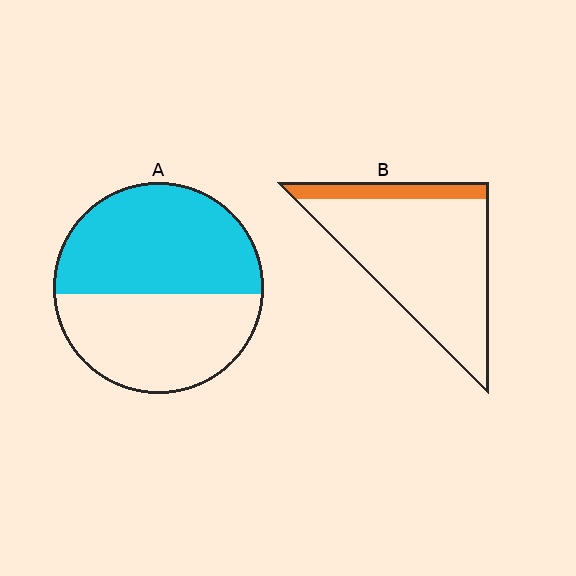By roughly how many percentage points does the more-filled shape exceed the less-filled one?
By roughly 40 percentage points (A over B).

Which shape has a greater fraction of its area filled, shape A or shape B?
Shape A.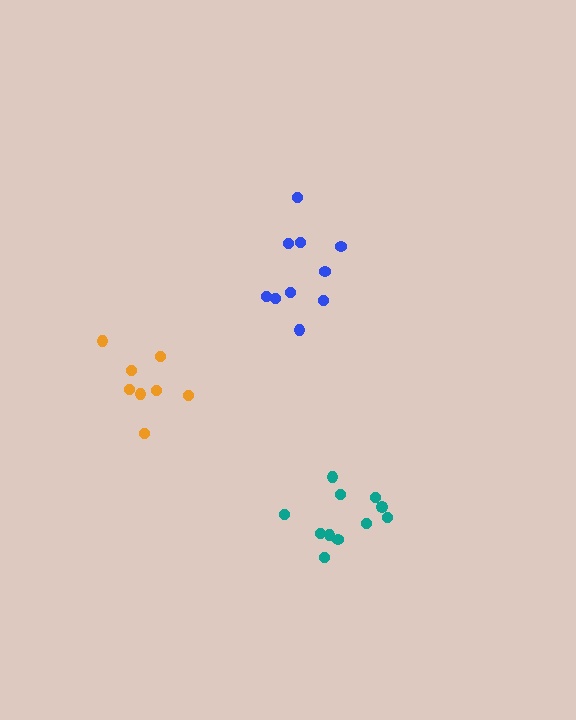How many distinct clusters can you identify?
There are 3 distinct clusters.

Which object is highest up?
The blue cluster is topmost.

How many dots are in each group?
Group 1: 8 dots, Group 2: 10 dots, Group 3: 11 dots (29 total).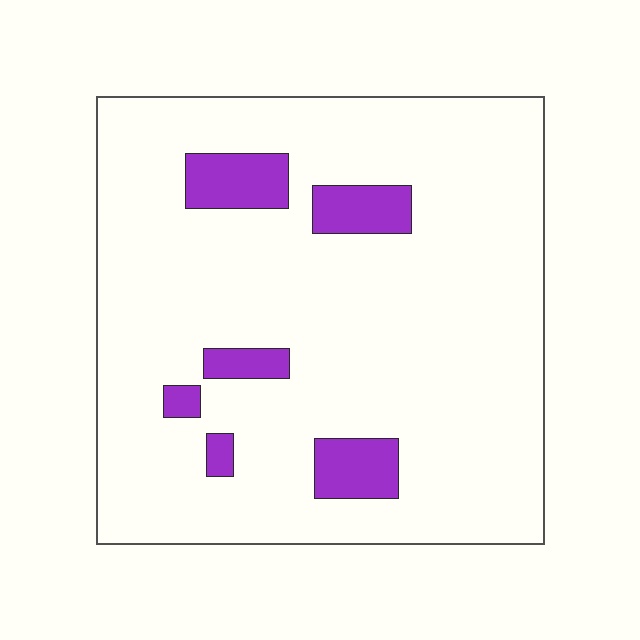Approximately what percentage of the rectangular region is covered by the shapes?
Approximately 10%.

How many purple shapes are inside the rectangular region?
6.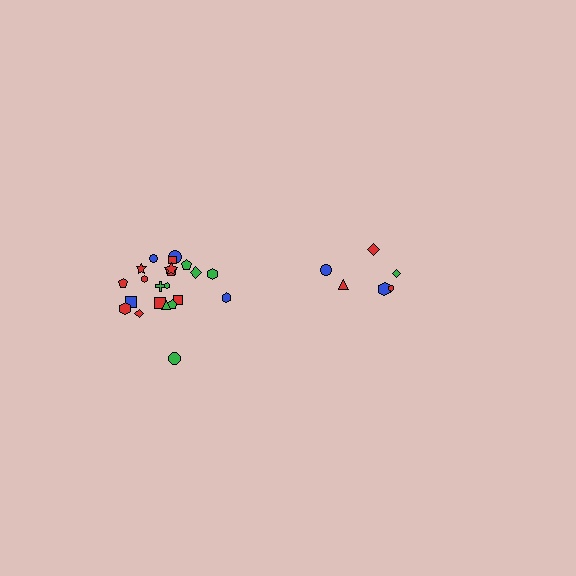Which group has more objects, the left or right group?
The left group.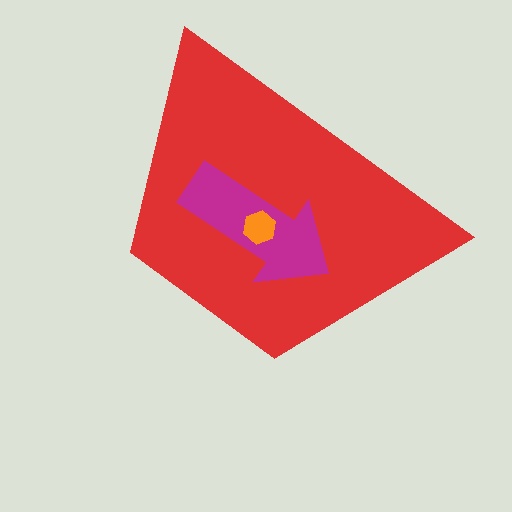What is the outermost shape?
The red trapezoid.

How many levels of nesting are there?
3.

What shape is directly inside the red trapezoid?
The magenta arrow.